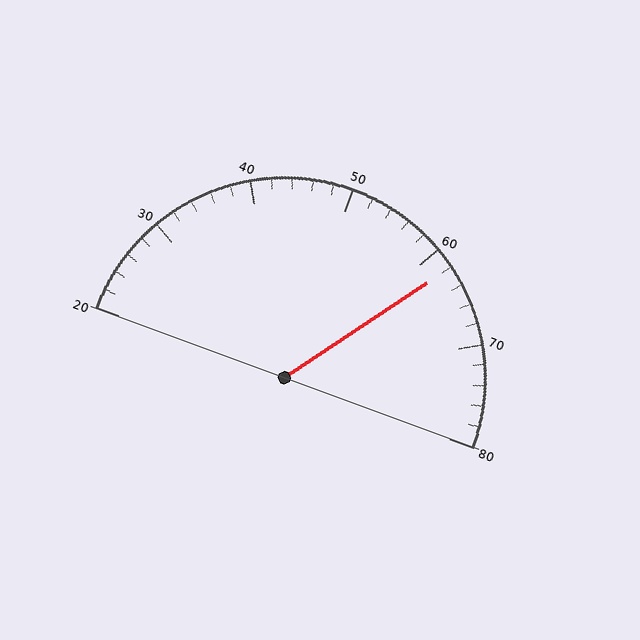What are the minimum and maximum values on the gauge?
The gauge ranges from 20 to 80.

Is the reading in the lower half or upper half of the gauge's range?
The reading is in the upper half of the range (20 to 80).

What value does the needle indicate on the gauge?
The needle indicates approximately 62.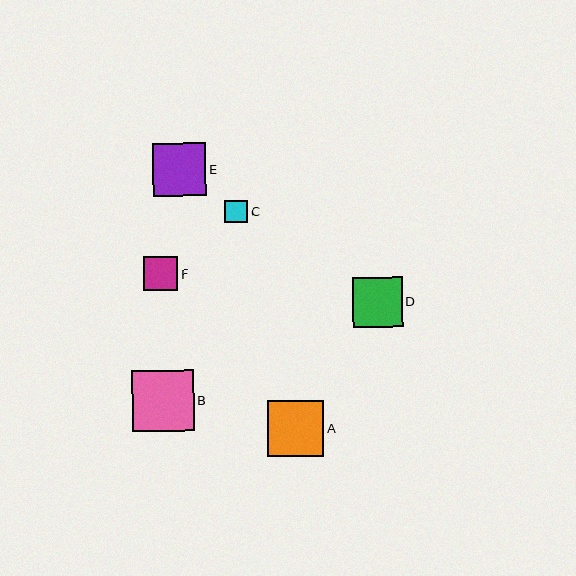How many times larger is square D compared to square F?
Square D is approximately 1.5 times the size of square F.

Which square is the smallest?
Square C is the smallest with a size of approximately 23 pixels.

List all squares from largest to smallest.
From largest to smallest: B, A, E, D, F, C.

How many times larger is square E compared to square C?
Square E is approximately 2.3 times the size of square C.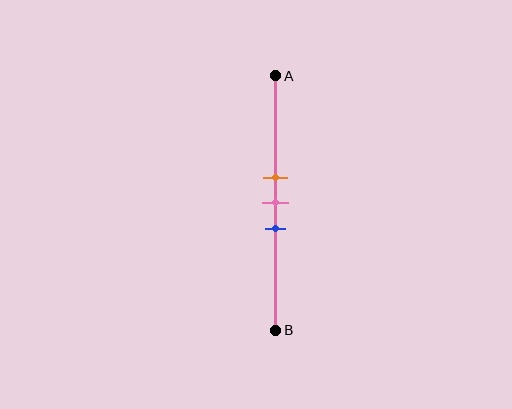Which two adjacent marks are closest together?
The orange and pink marks are the closest adjacent pair.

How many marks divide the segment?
There are 3 marks dividing the segment.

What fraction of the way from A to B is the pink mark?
The pink mark is approximately 50% (0.5) of the way from A to B.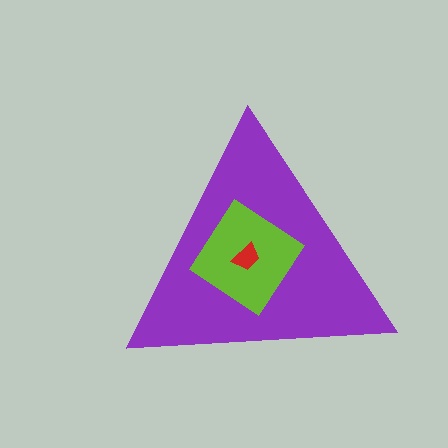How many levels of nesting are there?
3.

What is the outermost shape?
The purple triangle.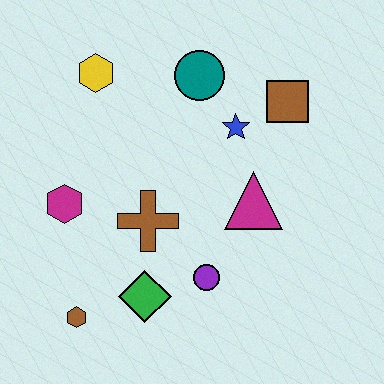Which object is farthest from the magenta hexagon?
The brown square is farthest from the magenta hexagon.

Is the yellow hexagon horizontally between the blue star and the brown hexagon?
Yes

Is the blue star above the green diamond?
Yes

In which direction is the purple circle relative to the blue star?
The purple circle is below the blue star.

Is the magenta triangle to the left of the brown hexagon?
No